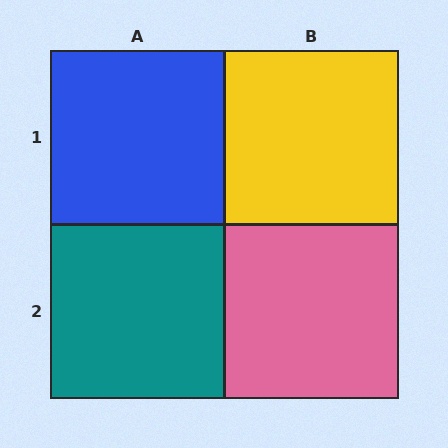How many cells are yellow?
1 cell is yellow.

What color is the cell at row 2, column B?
Pink.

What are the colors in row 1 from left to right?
Blue, yellow.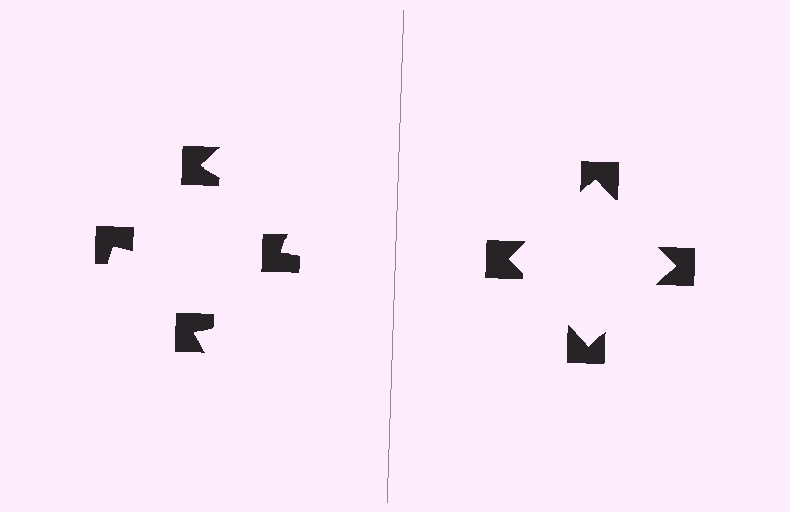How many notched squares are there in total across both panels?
8 — 4 on each side.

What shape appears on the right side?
An illusory square.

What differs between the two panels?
The notched squares are positioned identically on both sides; only the wedge orientations differ. On the right they align to a square; on the left they are misaligned.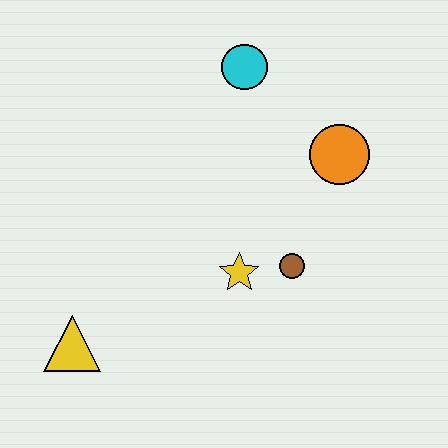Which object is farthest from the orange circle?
The yellow triangle is farthest from the orange circle.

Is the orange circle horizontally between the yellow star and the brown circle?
No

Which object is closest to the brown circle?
The yellow star is closest to the brown circle.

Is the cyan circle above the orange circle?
Yes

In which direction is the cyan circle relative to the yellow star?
The cyan circle is above the yellow star.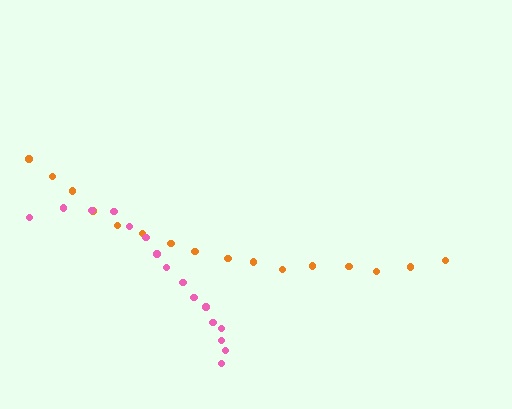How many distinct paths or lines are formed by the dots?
There are 2 distinct paths.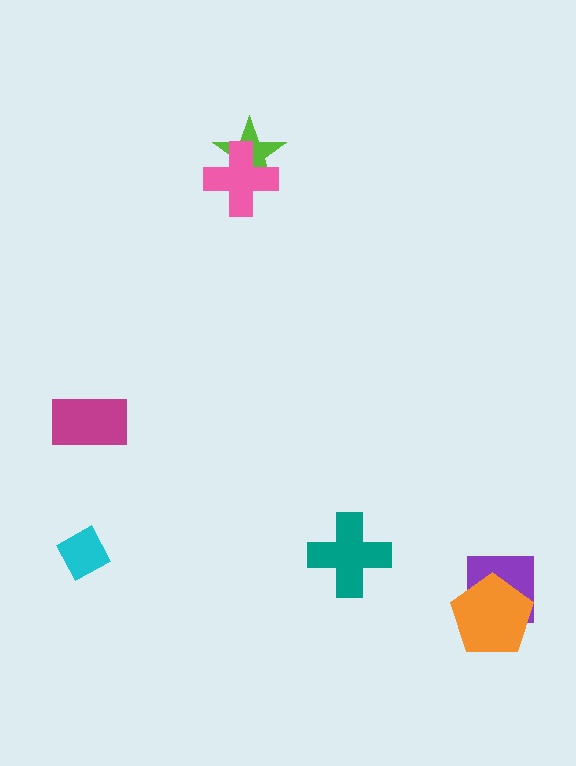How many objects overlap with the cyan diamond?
0 objects overlap with the cyan diamond.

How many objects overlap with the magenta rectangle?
0 objects overlap with the magenta rectangle.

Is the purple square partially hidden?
Yes, it is partially covered by another shape.